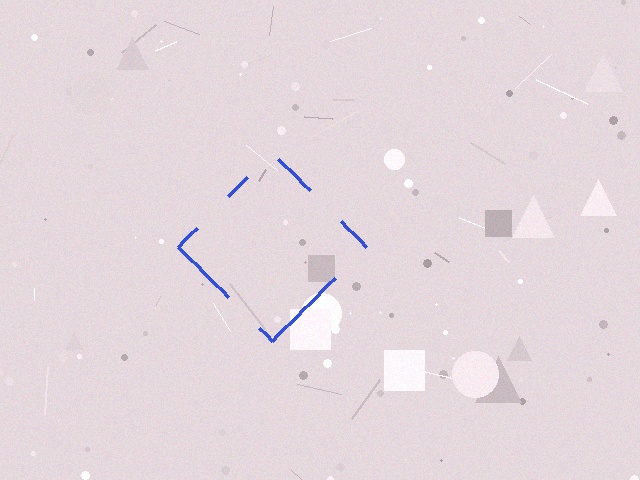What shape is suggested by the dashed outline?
The dashed outline suggests a diamond.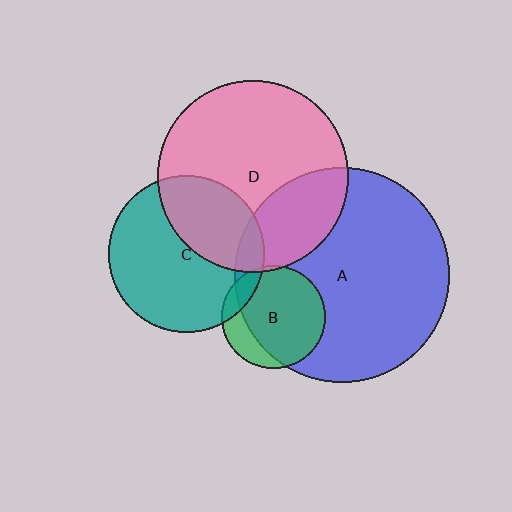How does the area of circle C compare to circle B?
Approximately 2.3 times.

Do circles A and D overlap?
Yes.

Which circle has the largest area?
Circle A (blue).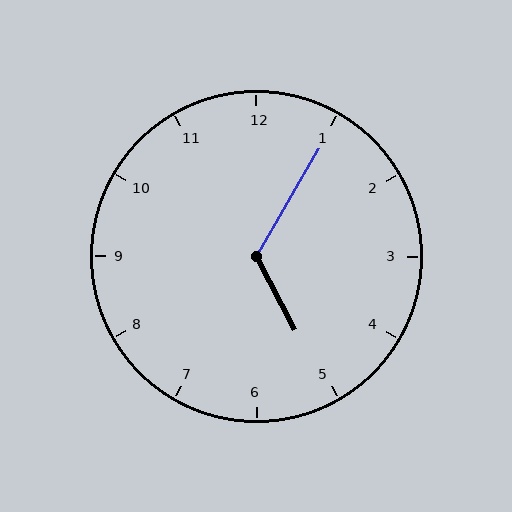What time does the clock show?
5:05.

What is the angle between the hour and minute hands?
Approximately 122 degrees.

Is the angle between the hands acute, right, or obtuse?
It is obtuse.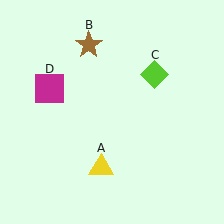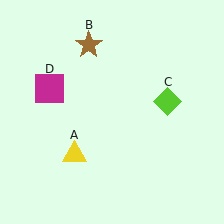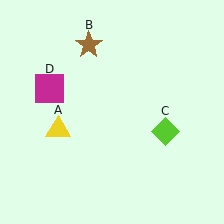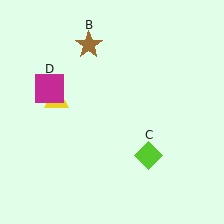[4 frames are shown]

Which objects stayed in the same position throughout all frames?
Brown star (object B) and magenta square (object D) remained stationary.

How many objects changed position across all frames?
2 objects changed position: yellow triangle (object A), lime diamond (object C).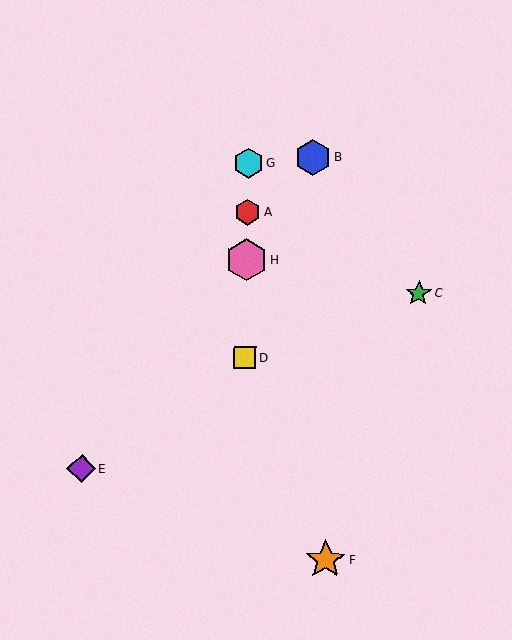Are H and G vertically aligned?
Yes, both are at x≈247.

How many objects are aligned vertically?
4 objects (A, D, G, H) are aligned vertically.